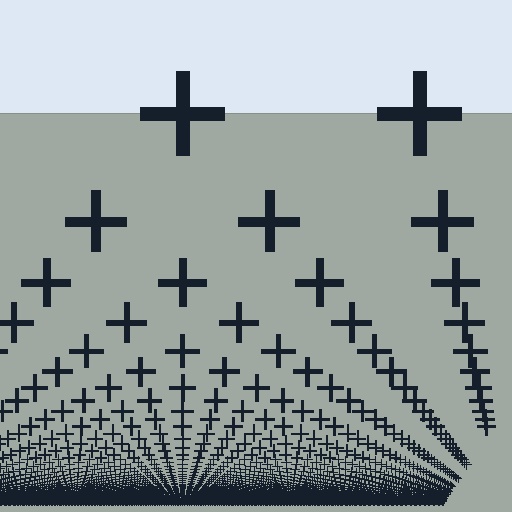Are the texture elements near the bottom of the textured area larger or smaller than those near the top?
Smaller. The gradient is inverted — elements near the bottom are smaller and denser.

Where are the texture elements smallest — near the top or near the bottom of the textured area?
Near the bottom.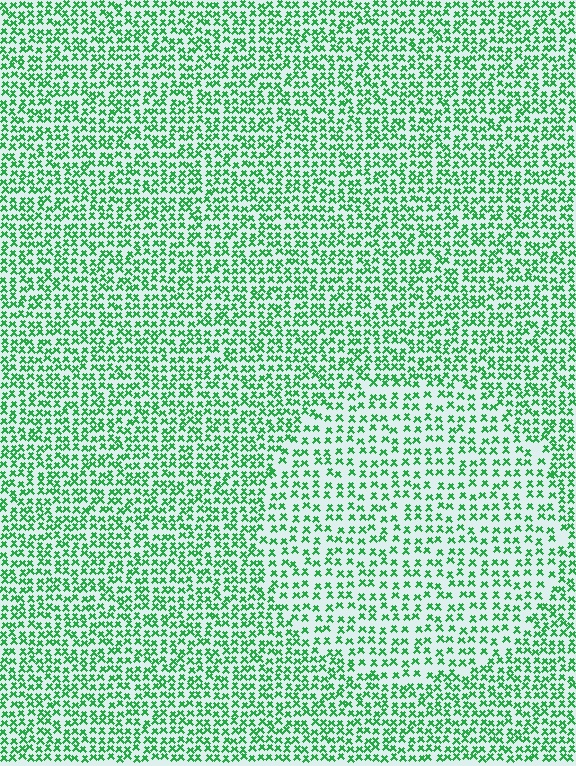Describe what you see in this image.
The image contains small green elements arranged at two different densities. A circle-shaped region is visible where the elements are less densely packed than the surrounding area.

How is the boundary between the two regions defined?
The boundary is defined by a change in element density (approximately 1.6x ratio). All elements are the same color, size, and shape.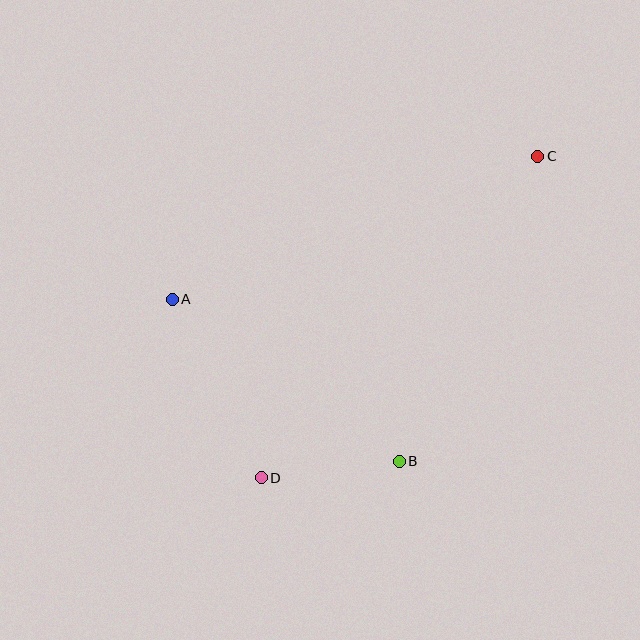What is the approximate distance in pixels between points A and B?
The distance between A and B is approximately 279 pixels.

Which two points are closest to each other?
Points B and D are closest to each other.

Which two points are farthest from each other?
Points C and D are farthest from each other.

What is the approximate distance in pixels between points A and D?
The distance between A and D is approximately 200 pixels.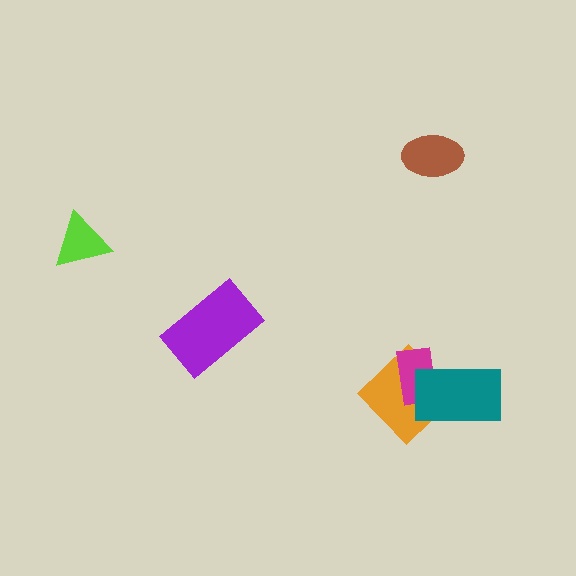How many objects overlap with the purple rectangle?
0 objects overlap with the purple rectangle.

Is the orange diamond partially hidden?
Yes, it is partially covered by another shape.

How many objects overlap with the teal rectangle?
2 objects overlap with the teal rectangle.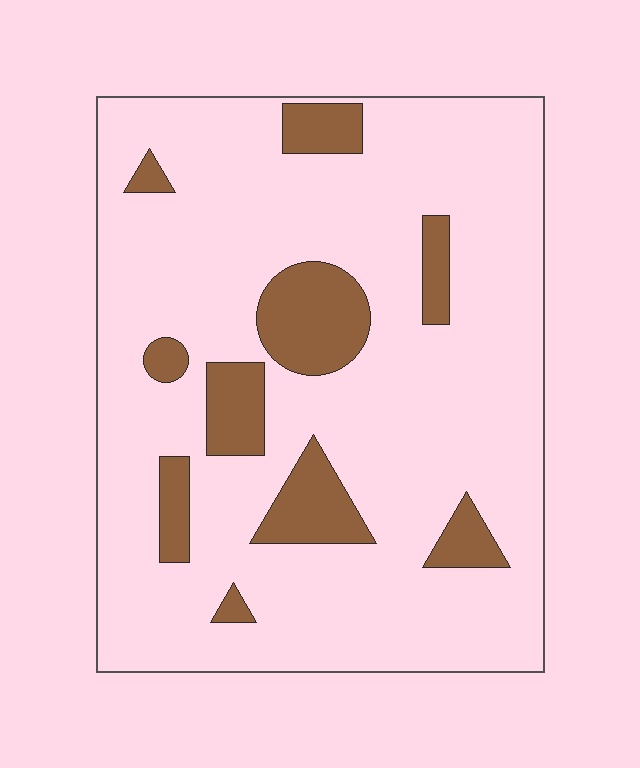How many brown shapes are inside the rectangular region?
10.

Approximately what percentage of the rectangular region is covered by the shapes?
Approximately 15%.